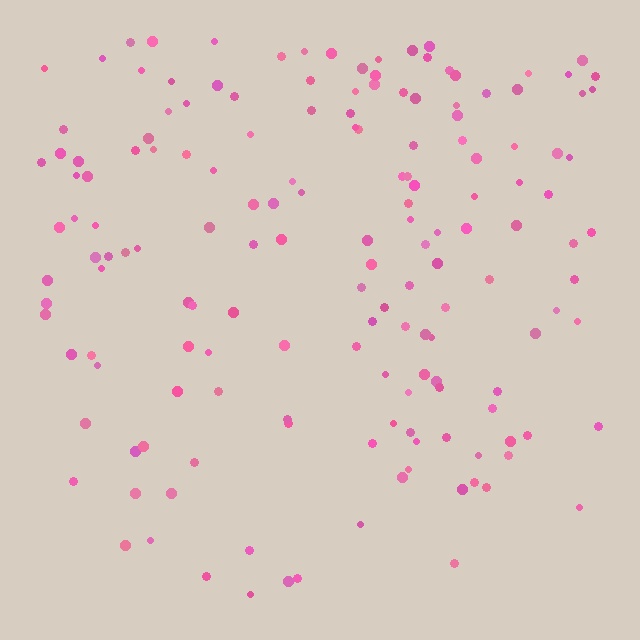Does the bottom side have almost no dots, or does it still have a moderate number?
Still a moderate number, just noticeably fewer than the top.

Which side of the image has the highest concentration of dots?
The top.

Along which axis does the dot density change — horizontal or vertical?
Vertical.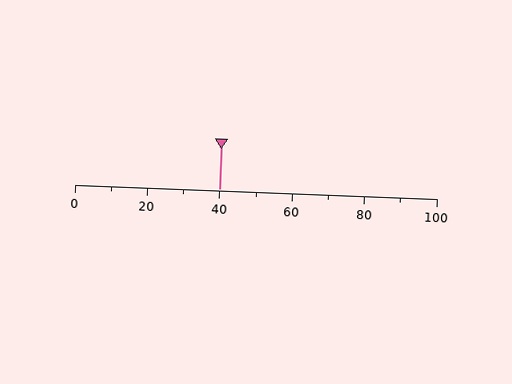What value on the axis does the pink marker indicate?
The marker indicates approximately 40.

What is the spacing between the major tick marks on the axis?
The major ticks are spaced 20 apart.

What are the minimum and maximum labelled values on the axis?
The axis runs from 0 to 100.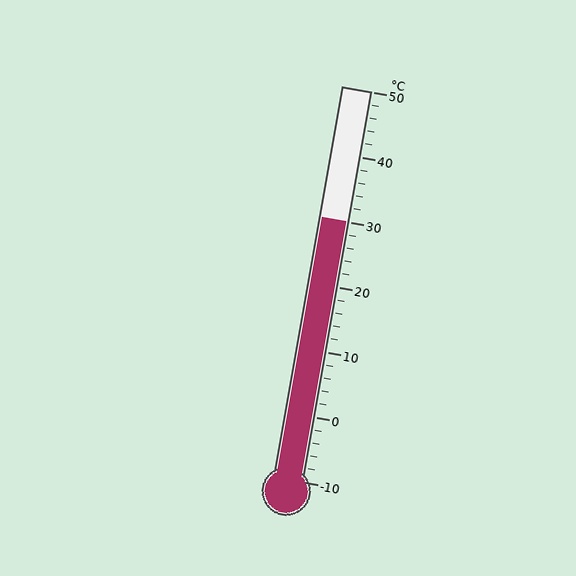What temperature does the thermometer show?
The thermometer shows approximately 30°C.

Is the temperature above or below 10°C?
The temperature is above 10°C.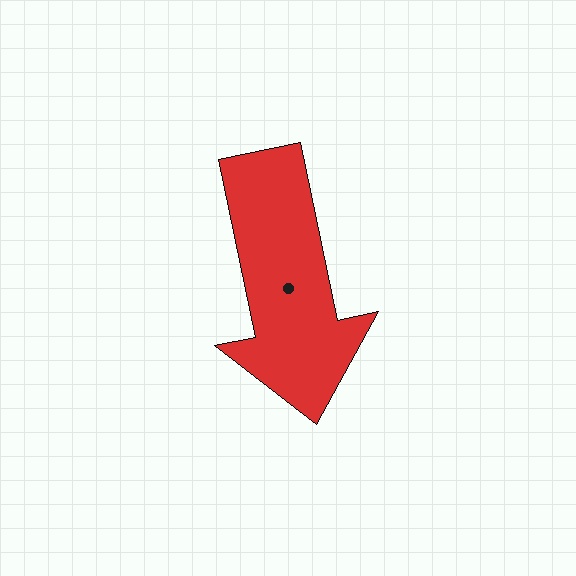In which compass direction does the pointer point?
South.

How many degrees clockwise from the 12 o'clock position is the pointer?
Approximately 168 degrees.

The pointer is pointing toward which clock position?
Roughly 6 o'clock.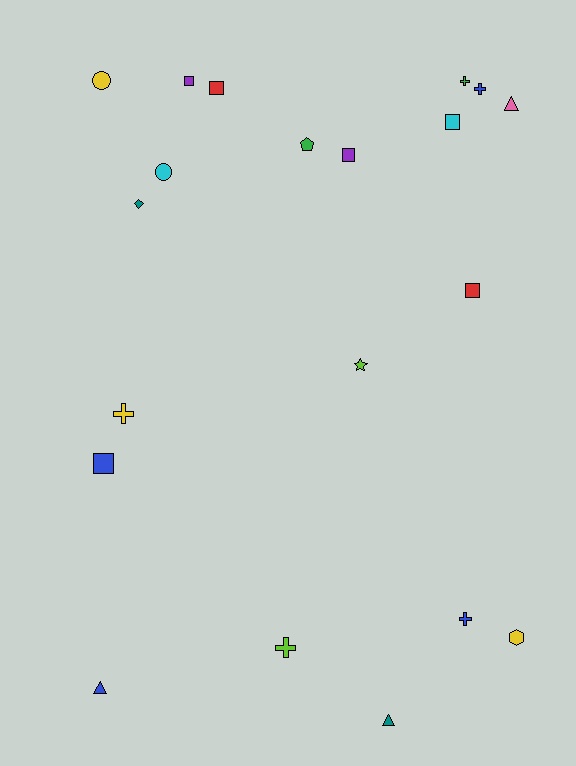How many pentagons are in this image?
There is 1 pentagon.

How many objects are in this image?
There are 20 objects.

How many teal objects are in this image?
There are 2 teal objects.